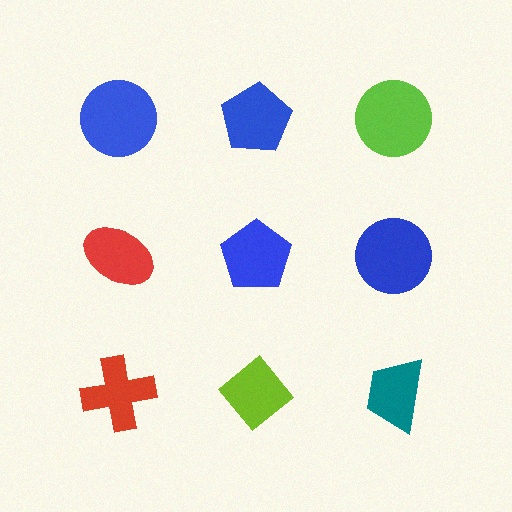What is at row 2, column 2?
A blue pentagon.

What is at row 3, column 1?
A red cross.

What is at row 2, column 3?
A blue circle.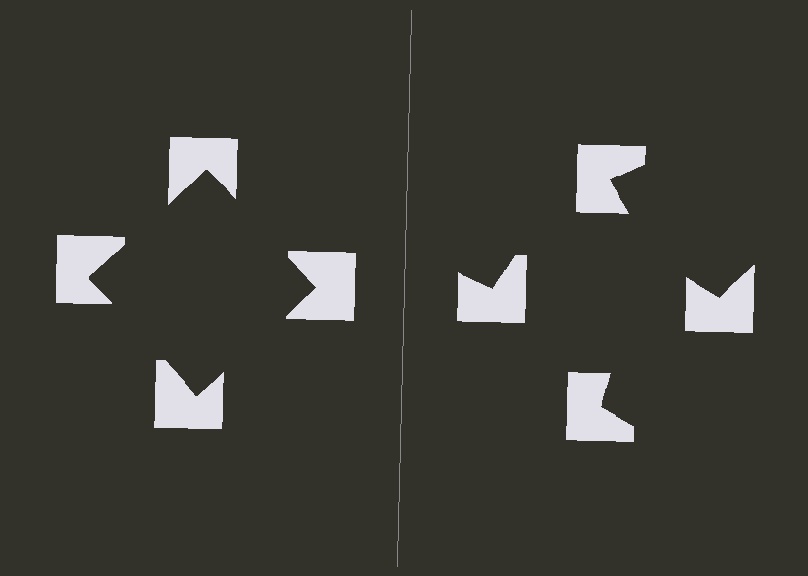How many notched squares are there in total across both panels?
8 — 4 on each side.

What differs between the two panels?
The notched squares are positioned identically on both sides; only the wedge orientations differ. On the left they align to a square; on the right they are misaligned.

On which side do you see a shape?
An illusory square appears on the left side. On the right side the wedge cuts are rotated, so no coherent shape forms.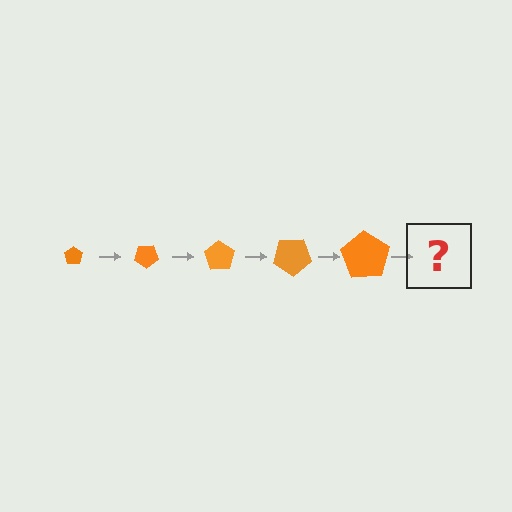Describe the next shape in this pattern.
It should be a pentagon, larger than the previous one and rotated 175 degrees from the start.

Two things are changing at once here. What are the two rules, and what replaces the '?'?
The two rules are that the pentagon grows larger each step and it rotates 35 degrees each step. The '?' should be a pentagon, larger than the previous one and rotated 175 degrees from the start.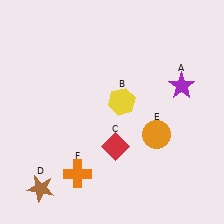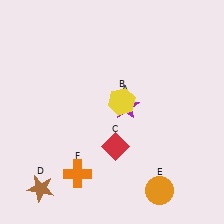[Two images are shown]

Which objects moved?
The objects that moved are: the purple star (A), the orange circle (E).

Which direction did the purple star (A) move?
The purple star (A) moved left.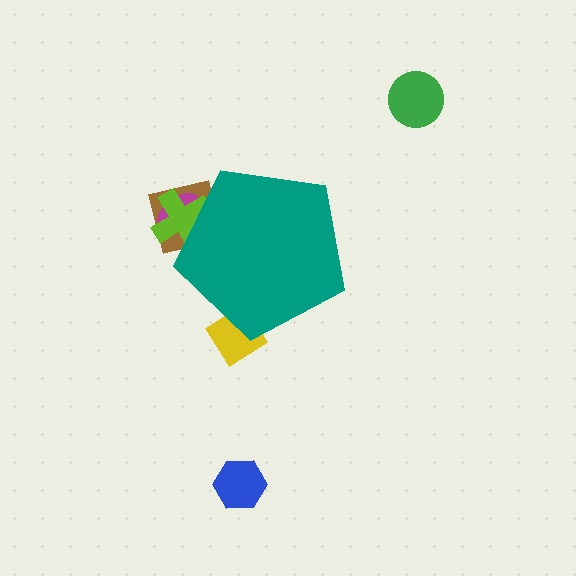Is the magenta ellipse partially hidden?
Yes, the magenta ellipse is partially hidden behind the teal pentagon.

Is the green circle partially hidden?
No, the green circle is fully visible.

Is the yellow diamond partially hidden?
Yes, the yellow diamond is partially hidden behind the teal pentagon.